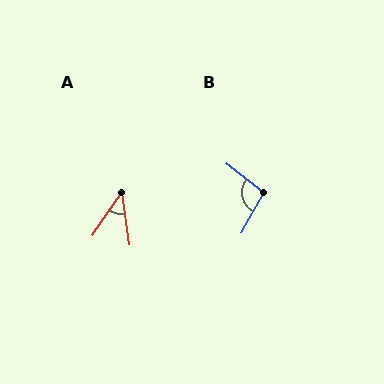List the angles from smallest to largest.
A (42°), B (100°).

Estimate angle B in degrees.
Approximately 100 degrees.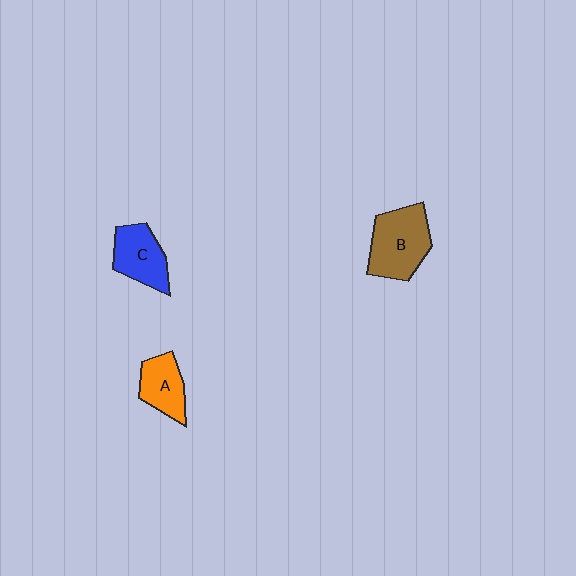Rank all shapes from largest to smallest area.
From largest to smallest: B (brown), C (blue), A (orange).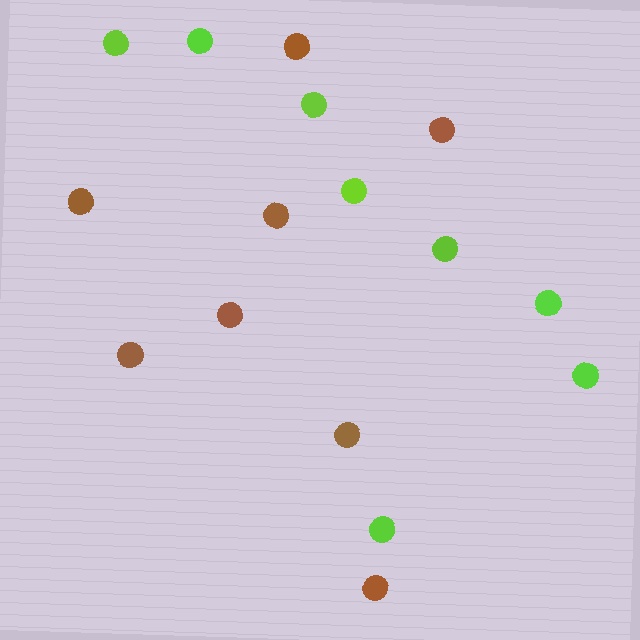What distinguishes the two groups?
There are 2 groups: one group of brown circles (8) and one group of lime circles (8).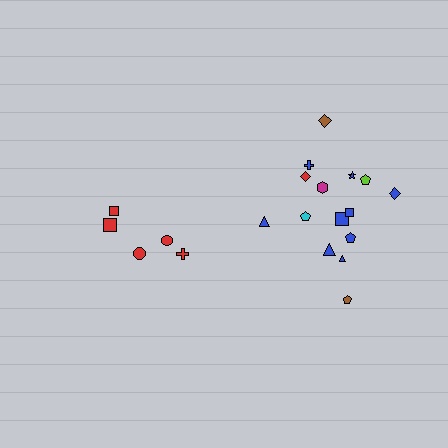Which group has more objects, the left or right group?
The right group.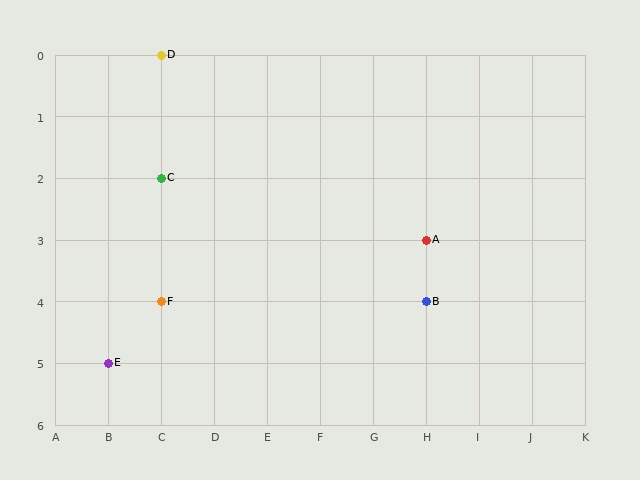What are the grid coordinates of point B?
Point B is at grid coordinates (H, 4).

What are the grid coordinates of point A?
Point A is at grid coordinates (H, 3).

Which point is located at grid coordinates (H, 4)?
Point B is at (H, 4).